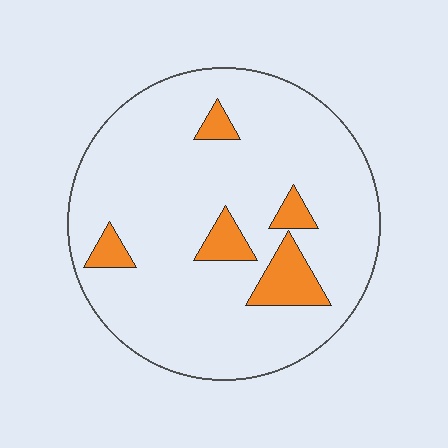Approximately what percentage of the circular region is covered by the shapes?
Approximately 10%.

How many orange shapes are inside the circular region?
5.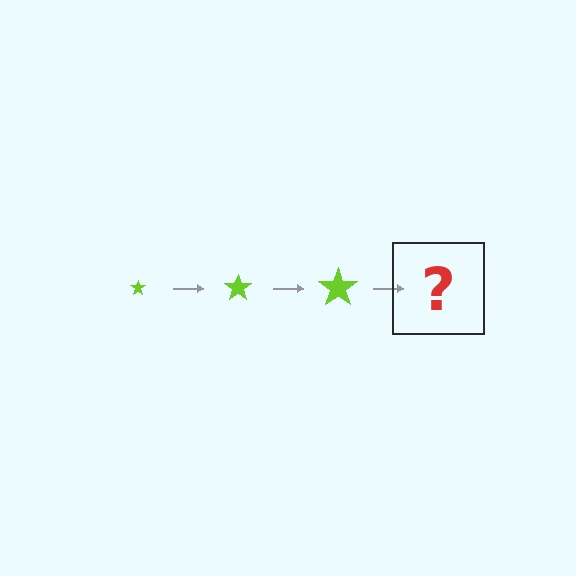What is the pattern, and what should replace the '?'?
The pattern is that the star gets progressively larger each step. The '?' should be a lime star, larger than the previous one.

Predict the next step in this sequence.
The next step is a lime star, larger than the previous one.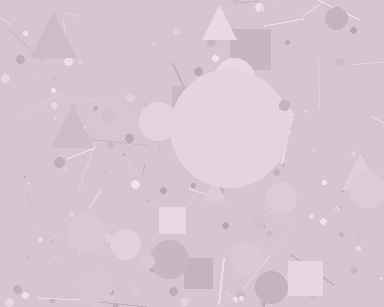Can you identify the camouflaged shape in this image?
The camouflaged shape is a circle.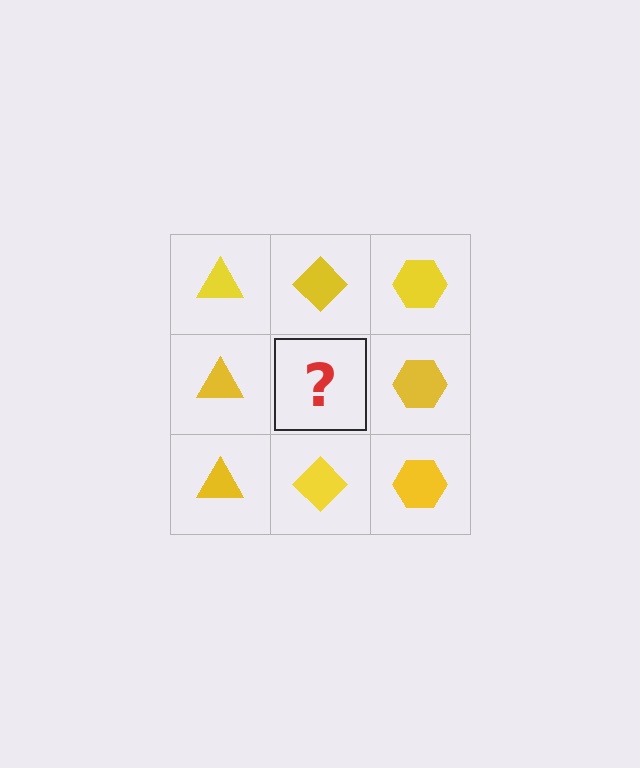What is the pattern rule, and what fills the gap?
The rule is that each column has a consistent shape. The gap should be filled with a yellow diamond.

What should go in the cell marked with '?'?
The missing cell should contain a yellow diamond.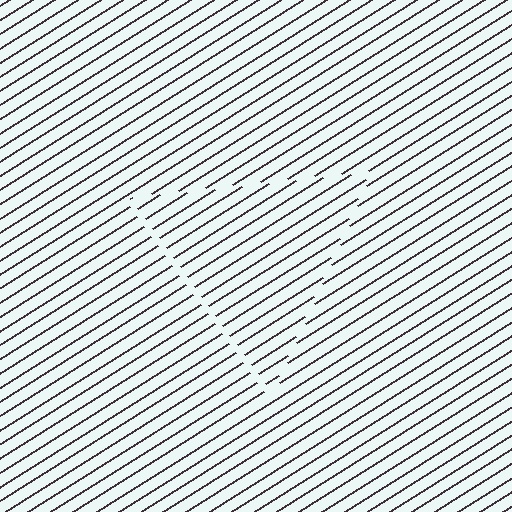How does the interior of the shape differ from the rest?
The interior of the shape contains the same grating, shifted by half a period — the contour is defined by the phase discontinuity where line-ends from the inner and outer gratings abut.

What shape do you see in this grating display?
An illusory triangle. The interior of the shape contains the same grating, shifted by half a period — the contour is defined by the phase discontinuity where line-ends from the inner and outer gratings abut.